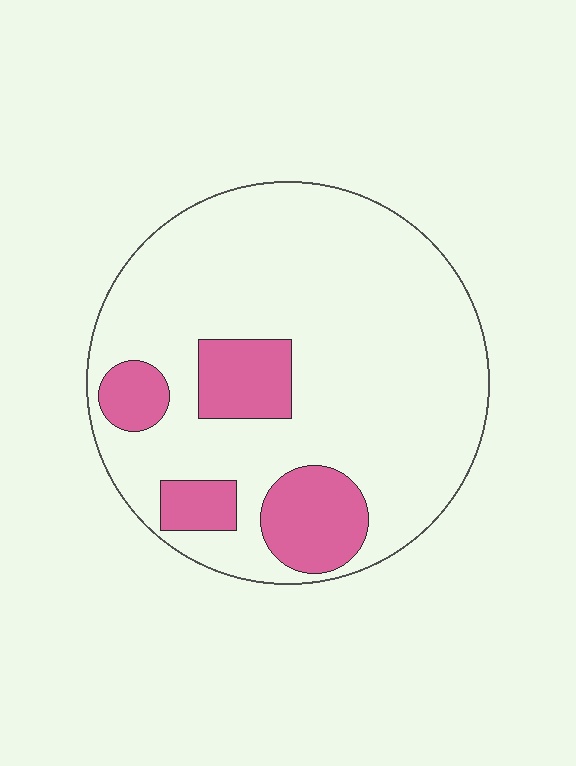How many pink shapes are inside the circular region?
4.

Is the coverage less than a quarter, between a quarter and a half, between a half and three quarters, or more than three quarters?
Less than a quarter.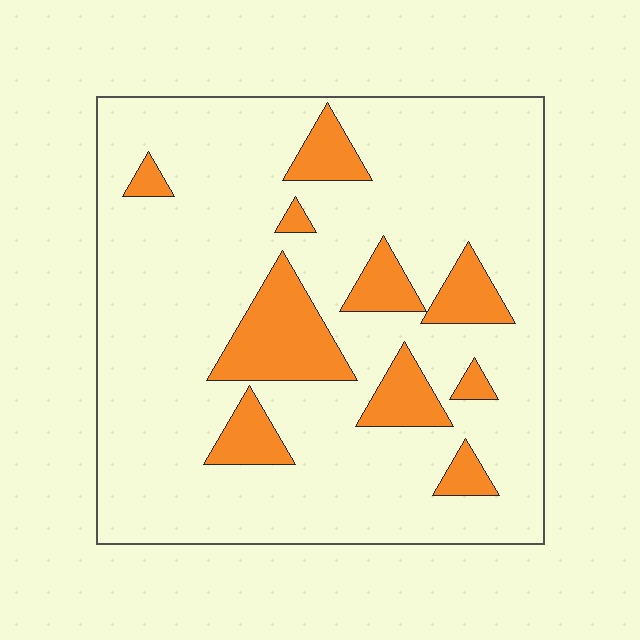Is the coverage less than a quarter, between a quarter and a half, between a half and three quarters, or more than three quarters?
Less than a quarter.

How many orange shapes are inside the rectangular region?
10.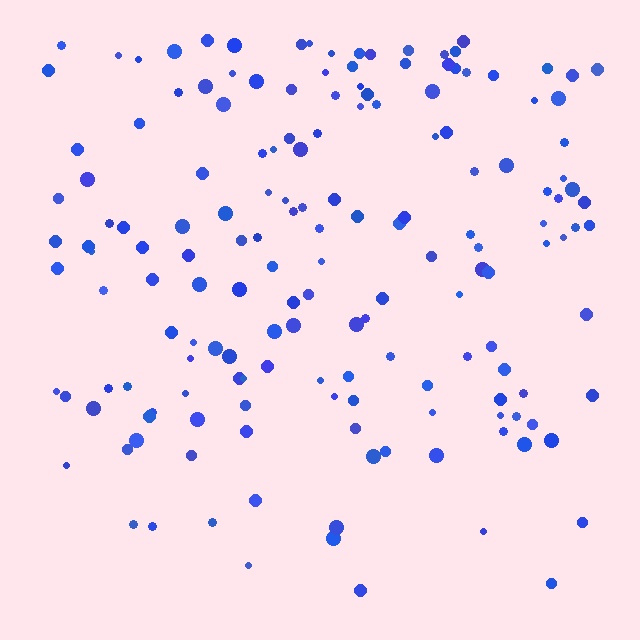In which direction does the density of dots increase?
From bottom to top, with the top side densest.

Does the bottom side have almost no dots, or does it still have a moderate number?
Still a moderate number, just noticeably fewer than the top.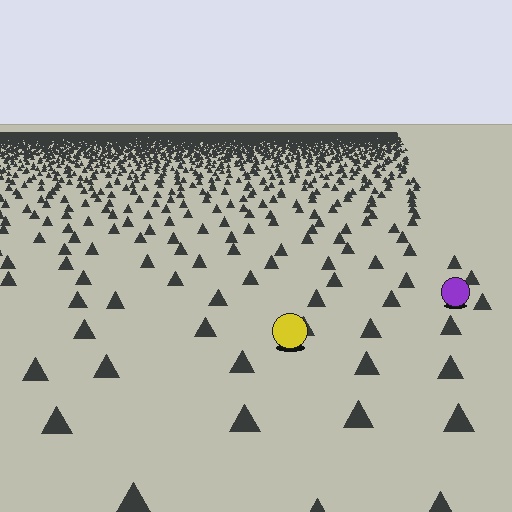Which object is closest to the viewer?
The yellow circle is closest. The texture marks near it are larger and more spread out.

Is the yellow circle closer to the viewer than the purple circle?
Yes. The yellow circle is closer — you can tell from the texture gradient: the ground texture is coarser near it.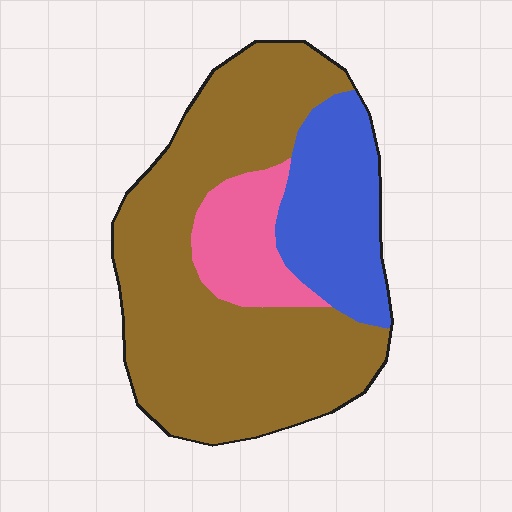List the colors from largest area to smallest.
From largest to smallest: brown, blue, pink.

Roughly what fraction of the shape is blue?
Blue takes up about one fifth (1/5) of the shape.